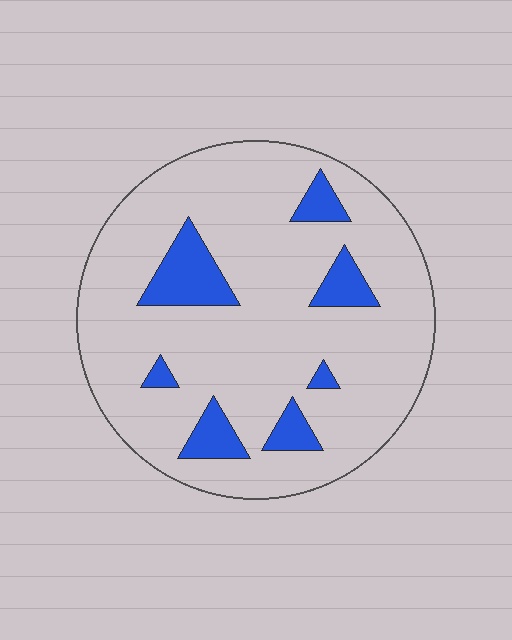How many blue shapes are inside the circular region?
7.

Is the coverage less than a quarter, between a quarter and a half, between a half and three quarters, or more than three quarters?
Less than a quarter.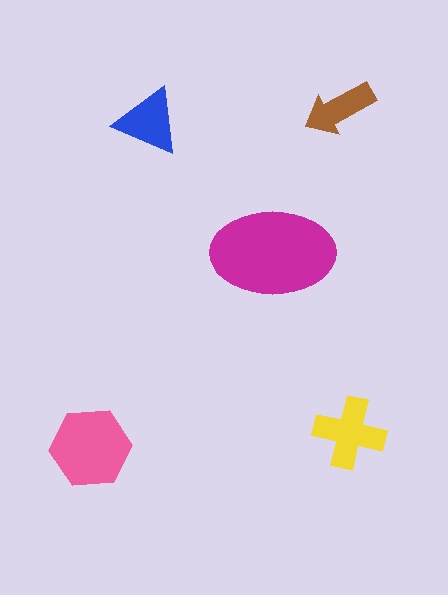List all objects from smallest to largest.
The brown arrow, the blue triangle, the yellow cross, the pink hexagon, the magenta ellipse.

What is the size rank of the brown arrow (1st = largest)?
5th.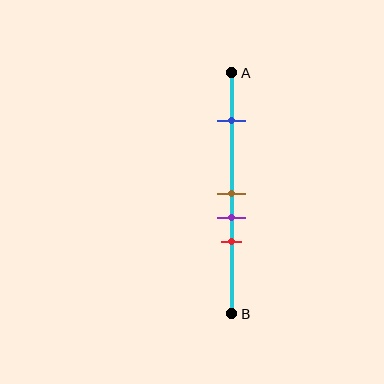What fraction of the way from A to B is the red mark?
The red mark is approximately 70% (0.7) of the way from A to B.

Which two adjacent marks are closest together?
The brown and purple marks are the closest adjacent pair.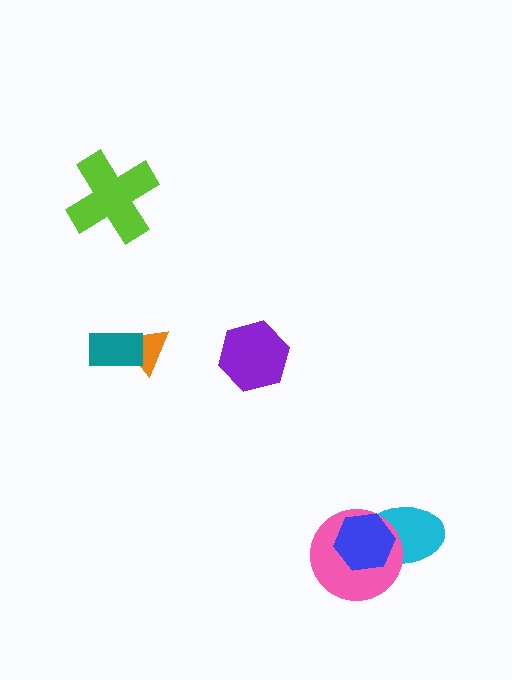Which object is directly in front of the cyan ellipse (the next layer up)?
The pink circle is directly in front of the cyan ellipse.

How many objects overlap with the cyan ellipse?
2 objects overlap with the cyan ellipse.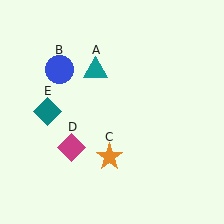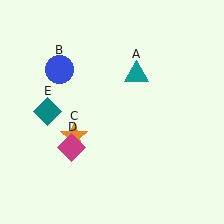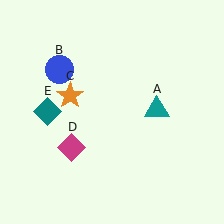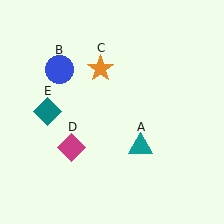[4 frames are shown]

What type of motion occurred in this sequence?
The teal triangle (object A), orange star (object C) rotated clockwise around the center of the scene.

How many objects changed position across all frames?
2 objects changed position: teal triangle (object A), orange star (object C).